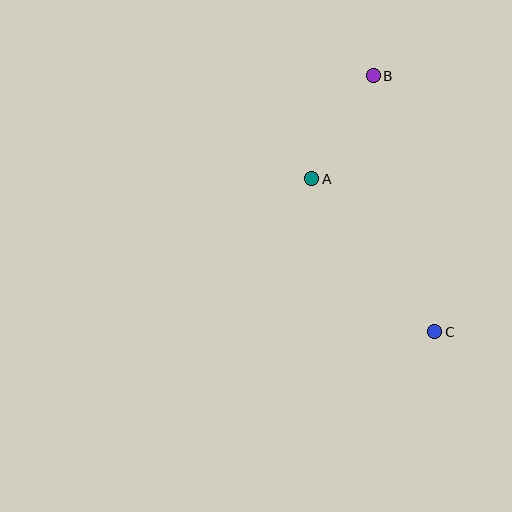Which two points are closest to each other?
Points A and B are closest to each other.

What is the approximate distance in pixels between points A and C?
The distance between A and C is approximately 196 pixels.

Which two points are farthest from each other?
Points B and C are farthest from each other.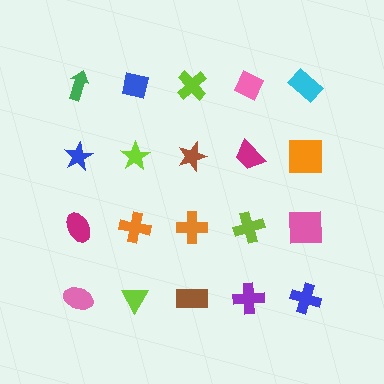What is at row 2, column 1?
A blue star.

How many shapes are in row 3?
5 shapes.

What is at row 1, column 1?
A green arrow.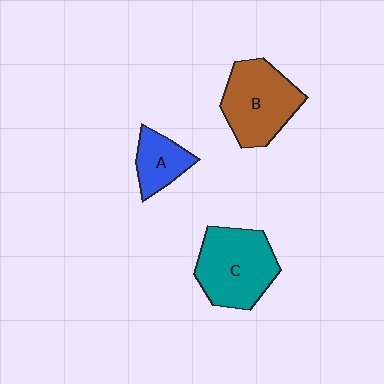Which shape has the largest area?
Shape C (teal).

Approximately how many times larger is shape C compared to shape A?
Approximately 2.0 times.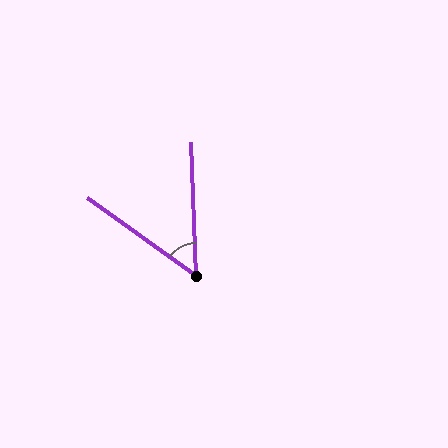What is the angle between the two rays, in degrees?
Approximately 52 degrees.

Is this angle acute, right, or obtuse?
It is acute.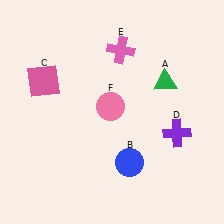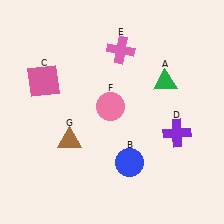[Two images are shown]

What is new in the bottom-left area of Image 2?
A brown triangle (G) was added in the bottom-left area of Image 2.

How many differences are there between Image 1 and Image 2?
There is 1 difference between the two images.